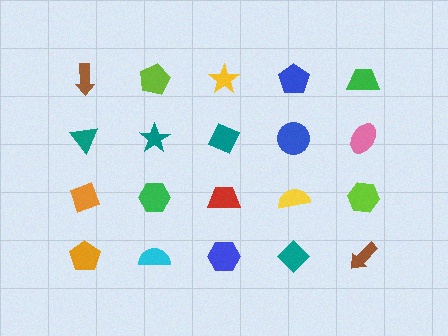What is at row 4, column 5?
A brown arrow.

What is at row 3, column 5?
A lime hexagon.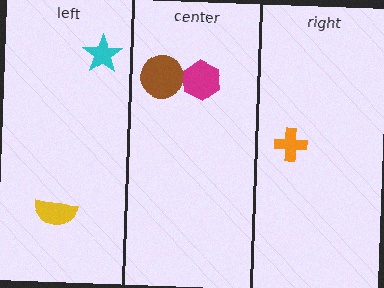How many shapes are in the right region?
1.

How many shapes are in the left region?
2.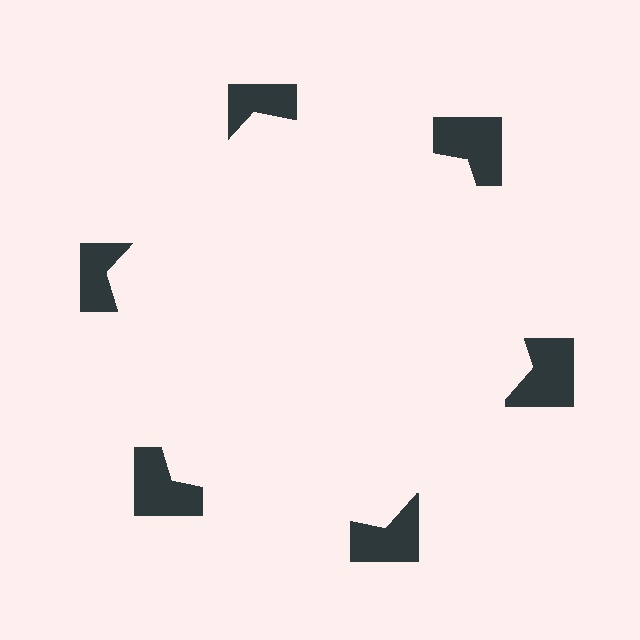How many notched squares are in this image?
There are 6 — one at each vertex of the illusory hexagon.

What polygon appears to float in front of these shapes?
An illusory hexagon — its edges are inferred from the aligned wedge cuts in the notched squares, not physically drawn.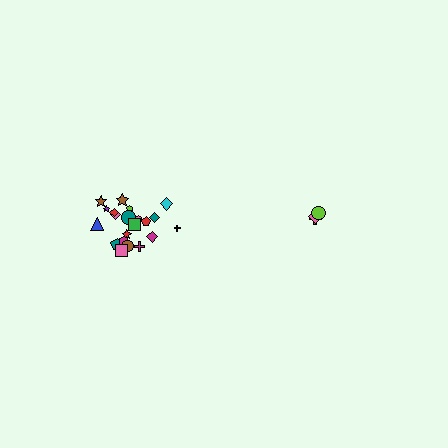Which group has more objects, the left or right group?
The left group.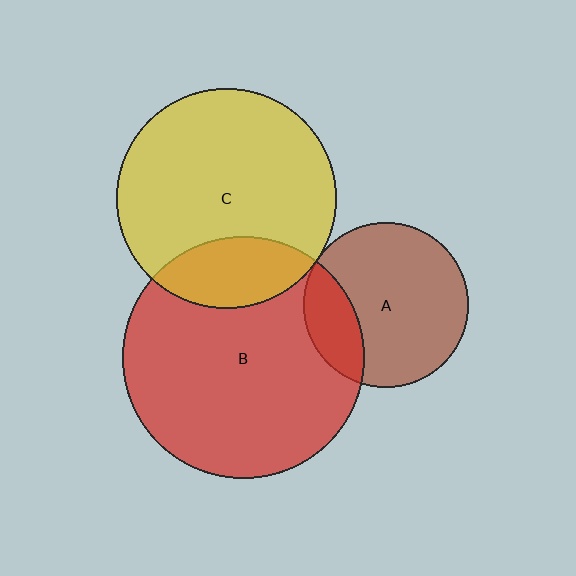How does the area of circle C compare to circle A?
Approximately 1.8 times.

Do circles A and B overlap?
Yes.